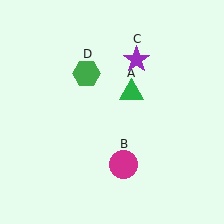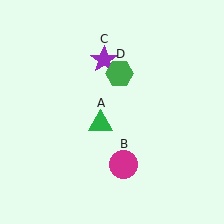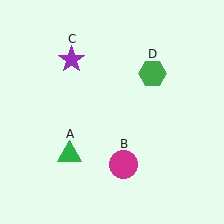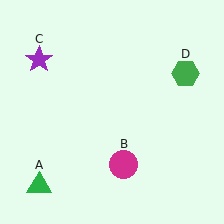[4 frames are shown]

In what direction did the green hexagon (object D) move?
The green hexagon (object D) moved right.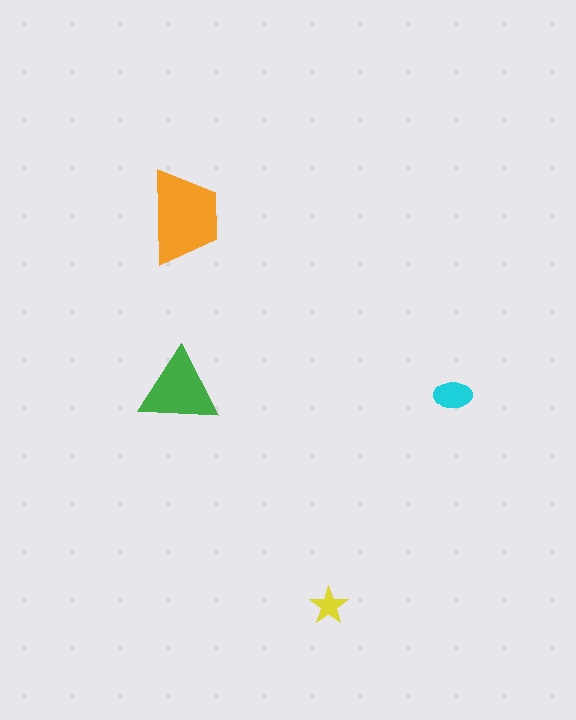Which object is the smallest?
The yellow star.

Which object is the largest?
The orange trapezoid.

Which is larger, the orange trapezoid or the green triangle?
The orange trapezoid.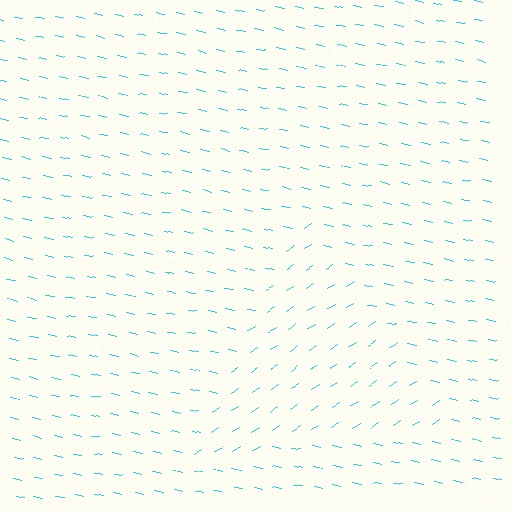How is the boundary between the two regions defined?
The boundary is defined purely by a change in line orientation (approximately 45 degrees difference). All lines are the same color and thickness.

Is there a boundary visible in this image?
Yes, there is a texture boundary formed by a change in line orientation.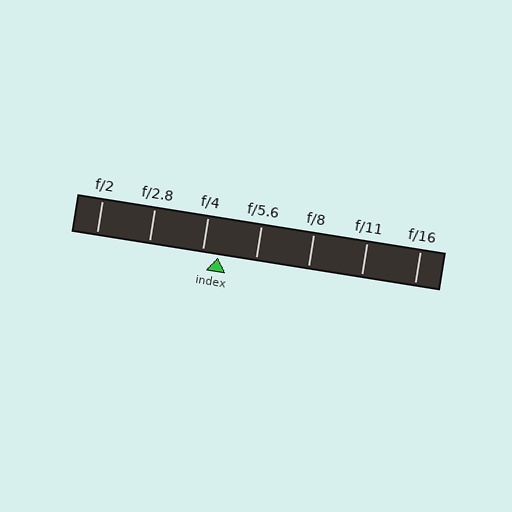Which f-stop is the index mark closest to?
The index mark is closest to f/4.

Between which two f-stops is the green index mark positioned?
The index mark is between f/4 and f/5.6.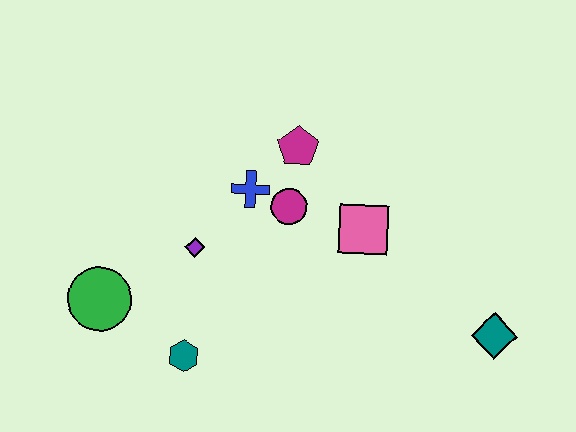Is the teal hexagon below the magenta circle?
Yes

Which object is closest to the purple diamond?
The blue cross is closest to the purple diamond.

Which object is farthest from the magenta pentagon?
The teal diamond is farthest from the magenta pentagon.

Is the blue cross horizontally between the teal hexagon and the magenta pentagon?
Yes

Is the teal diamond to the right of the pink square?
Yes